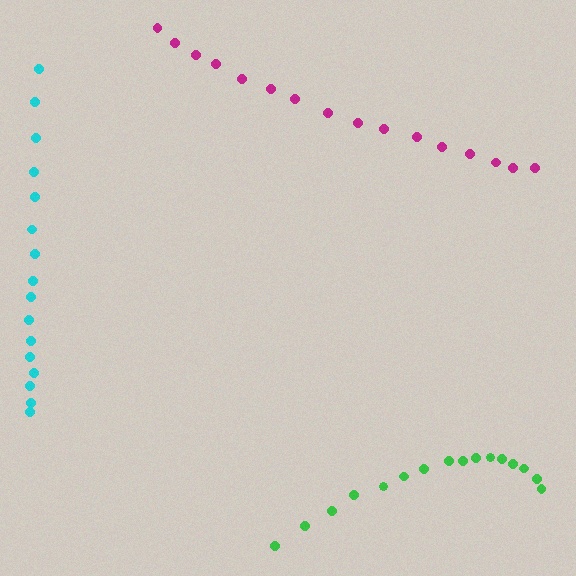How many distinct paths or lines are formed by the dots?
There are 3 distinct paths.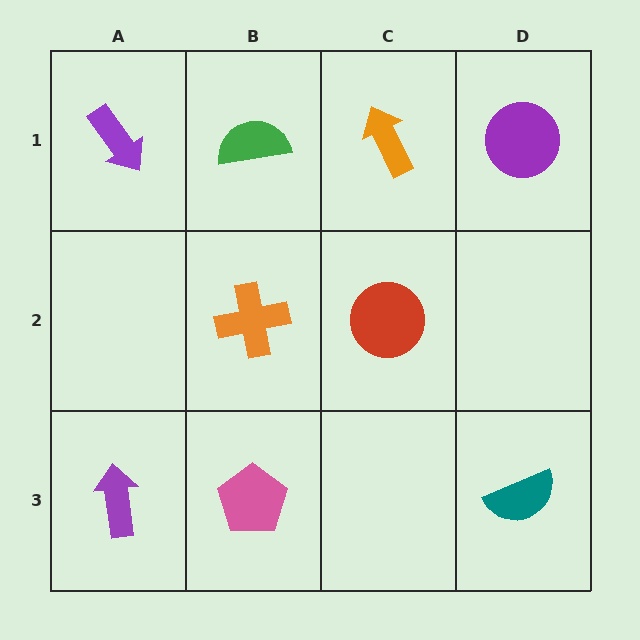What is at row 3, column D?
A teal semicircle.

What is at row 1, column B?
A green semicircle.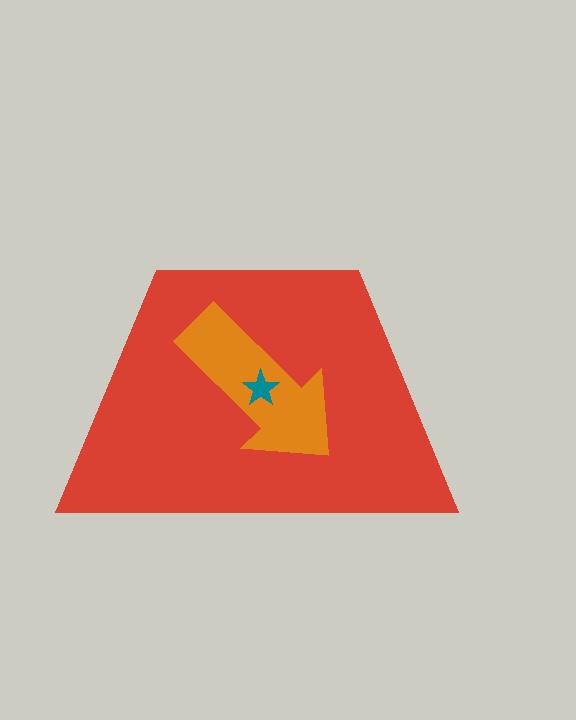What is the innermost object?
The teal star.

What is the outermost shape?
The red trapezoid.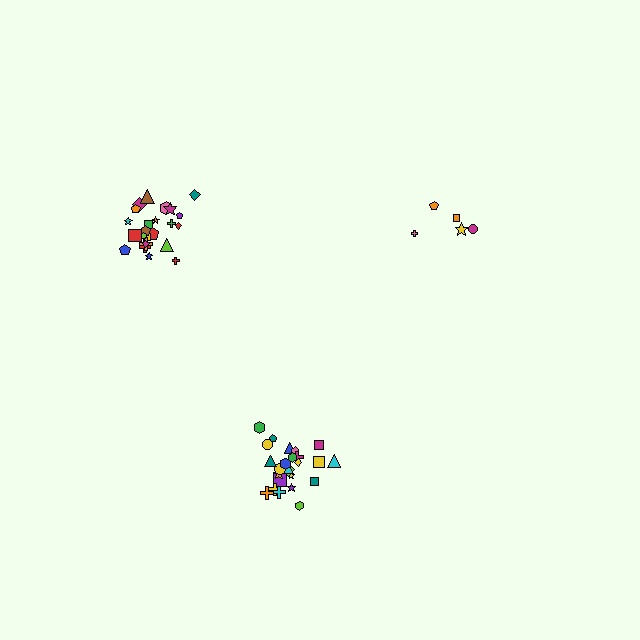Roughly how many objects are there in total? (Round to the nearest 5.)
Roughly 55 objects in total.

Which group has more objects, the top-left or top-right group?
The top-left group.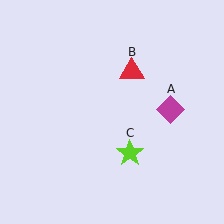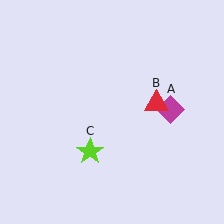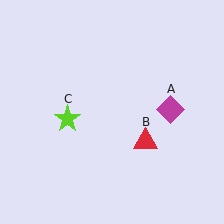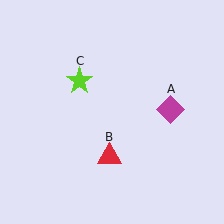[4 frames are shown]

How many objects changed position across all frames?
2 objects changed position: red triangle (object B), lime star (object C).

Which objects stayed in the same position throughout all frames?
Magenta diamond (object A) remained stationary.